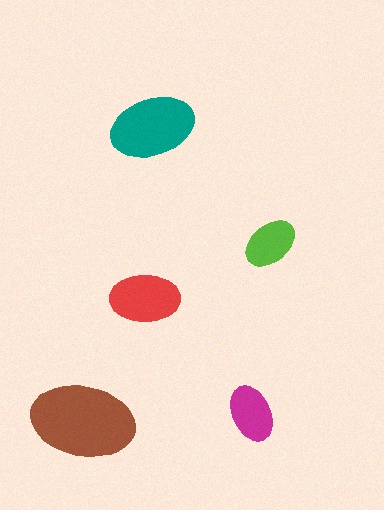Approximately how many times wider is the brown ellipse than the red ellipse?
About 1.5 times wider.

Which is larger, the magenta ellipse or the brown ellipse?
The brown one.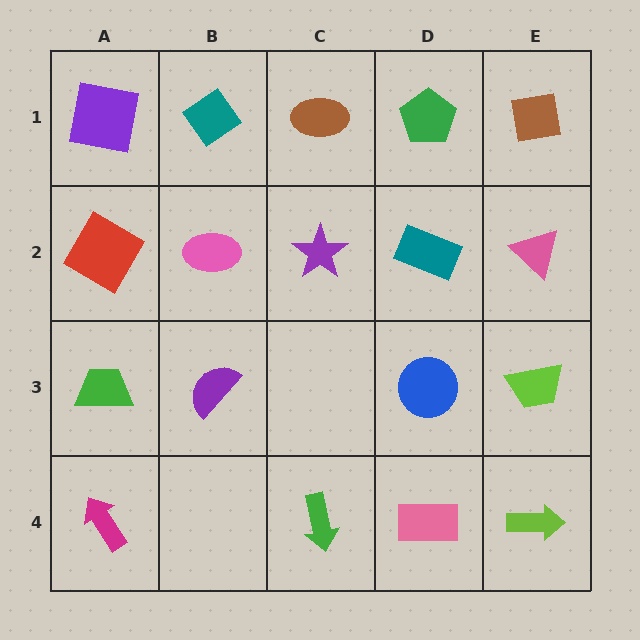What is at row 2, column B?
A pink ellipse.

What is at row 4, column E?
A lime arrow.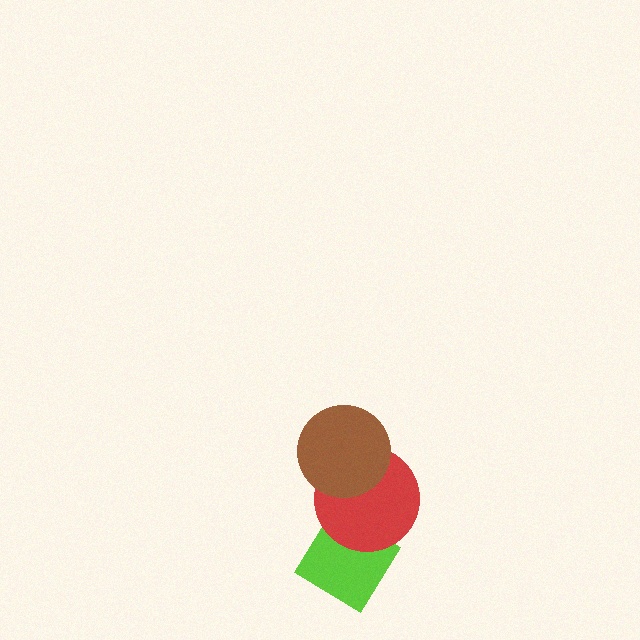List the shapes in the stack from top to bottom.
From top to bottom: the brown circle, the red circle, the lime diamond.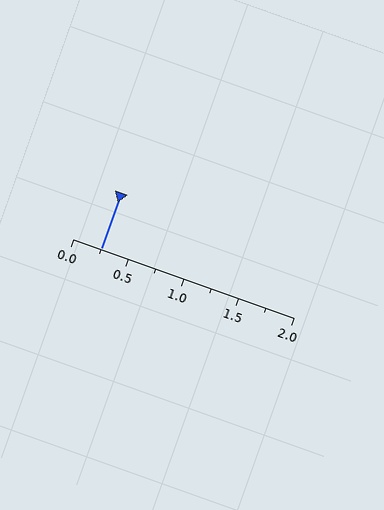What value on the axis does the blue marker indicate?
The marker indicates approximately 0.25.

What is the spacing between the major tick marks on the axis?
The major ticks are spaced 0.5 apart.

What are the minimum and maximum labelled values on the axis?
The axis runs from 0.0 to 2.0.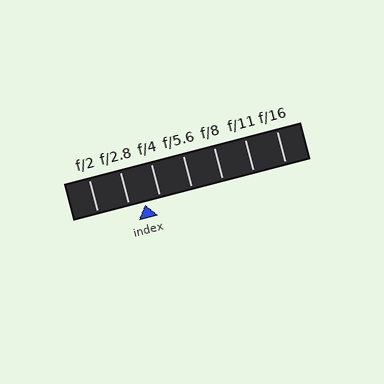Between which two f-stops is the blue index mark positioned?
The index mark is between f/2.8 and f/4.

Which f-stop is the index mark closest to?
The index mark is closest to f/2.8.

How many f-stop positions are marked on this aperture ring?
There are 7 f-stop positions marked.